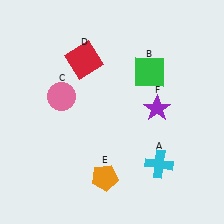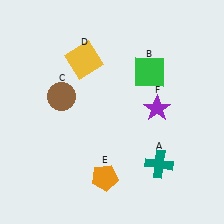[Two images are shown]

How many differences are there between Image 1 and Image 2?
There are 3 differences between the two images.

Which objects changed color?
A changed from cyan to teal. C changed from pink to brown. D changed from red to yellow.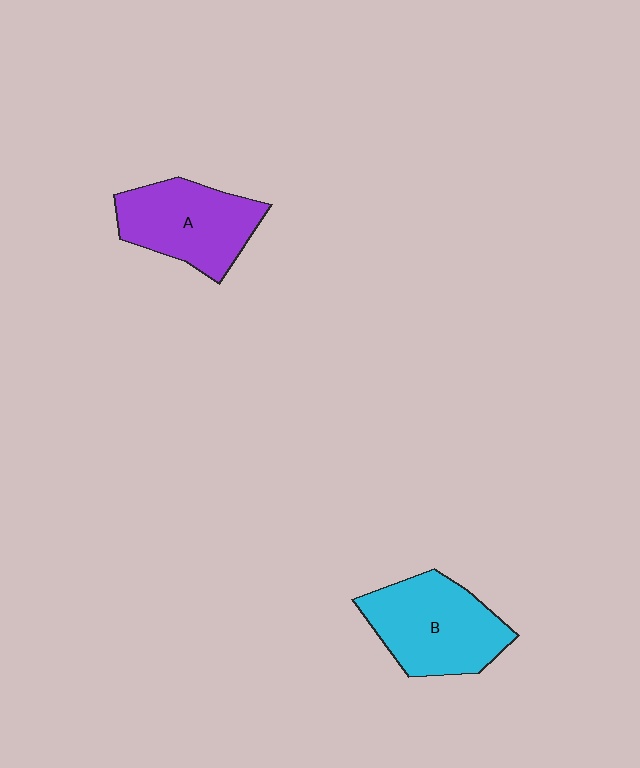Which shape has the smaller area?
Shape A (purple).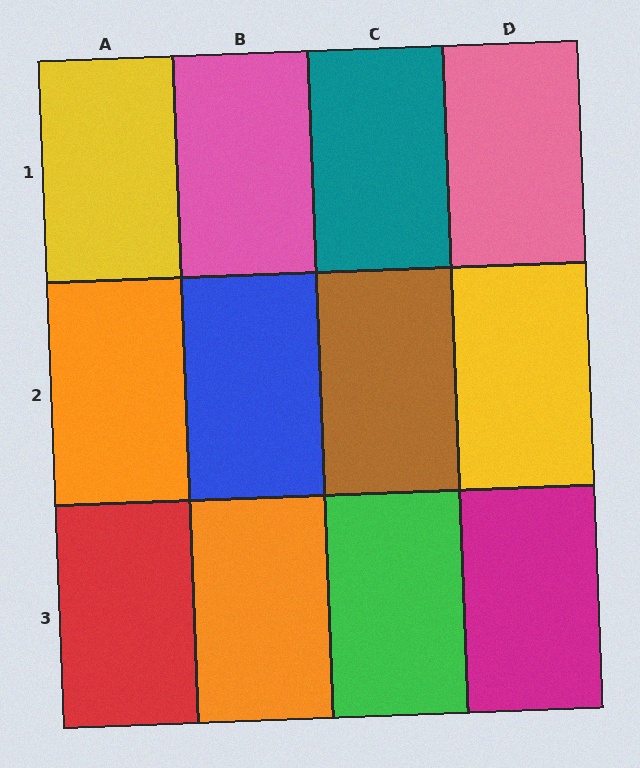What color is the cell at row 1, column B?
Pink.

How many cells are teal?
1 cell is teal.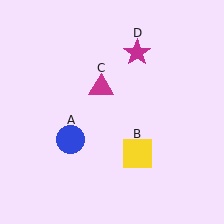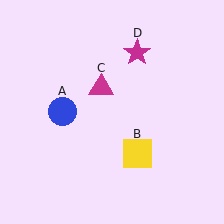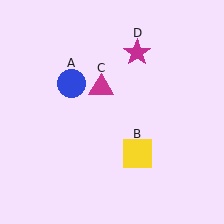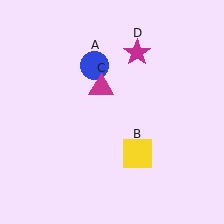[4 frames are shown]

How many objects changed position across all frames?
1 object changed position: blue circle (object A).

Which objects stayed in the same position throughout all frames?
Yellow square (object B) and magenta triangle (object C) and magenta star (object D) remained stationary.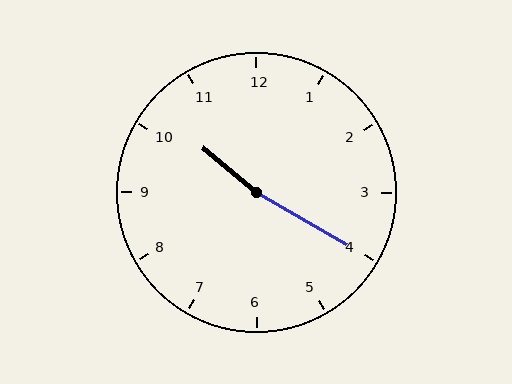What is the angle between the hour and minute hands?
Approximately 170 degrees.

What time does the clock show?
10:20.